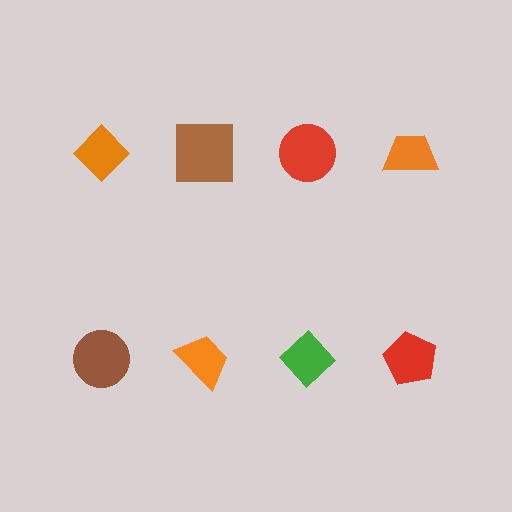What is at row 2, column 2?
An orange trapezoid.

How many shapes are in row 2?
4 shapes.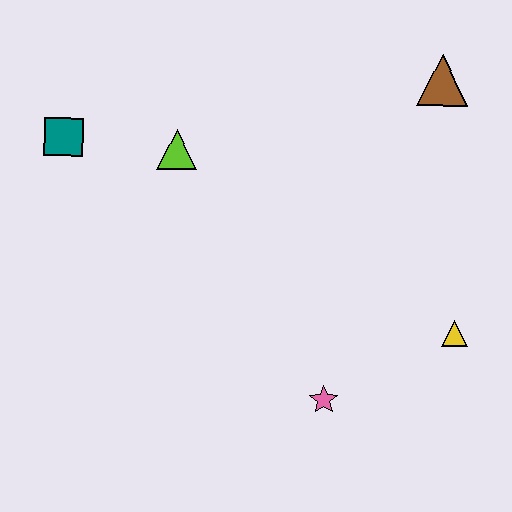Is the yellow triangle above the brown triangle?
No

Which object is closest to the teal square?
The lime triangle is closest to the teal square.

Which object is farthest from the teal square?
The yellow triangle is farthest from the teal square.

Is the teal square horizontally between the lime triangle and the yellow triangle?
No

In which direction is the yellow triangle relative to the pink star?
The yellow triangle is to the right of the pink star.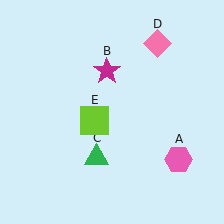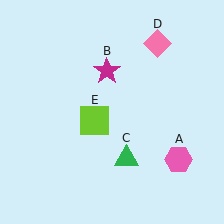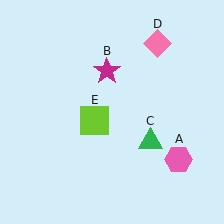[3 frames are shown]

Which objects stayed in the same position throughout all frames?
Pink hexagon (object A) and magenta star (object B) and pink diamond (object D) and lime square (object E) remained stationary.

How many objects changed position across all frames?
1 object changed position: green triangle (object C).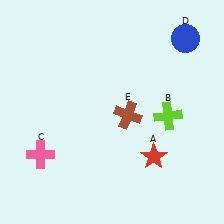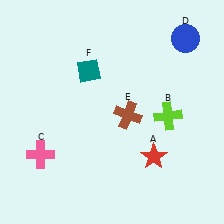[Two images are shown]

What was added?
A teal diamond (F) was added in Image 2.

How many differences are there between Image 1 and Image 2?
There is 1 difference between the two images.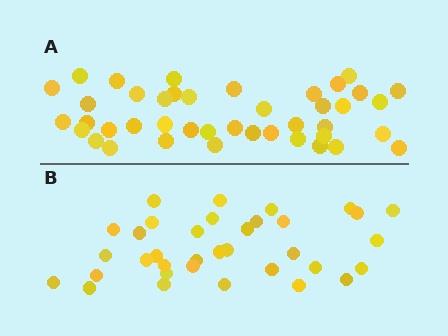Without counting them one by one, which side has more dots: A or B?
Region A (the top region) has more dots.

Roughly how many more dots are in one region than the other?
Region A has roughly 8 or so more dots than region B.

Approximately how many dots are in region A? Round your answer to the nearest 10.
About 40 dots. (The exact count is 42, which rounds to 40.)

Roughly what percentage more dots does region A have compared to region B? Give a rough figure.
About 20% more.